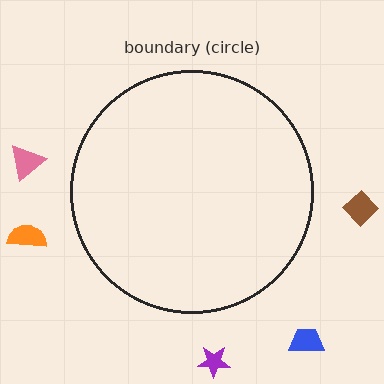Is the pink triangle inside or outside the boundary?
Outside.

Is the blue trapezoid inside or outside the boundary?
Outside.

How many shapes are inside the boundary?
0 inside, 5 outside.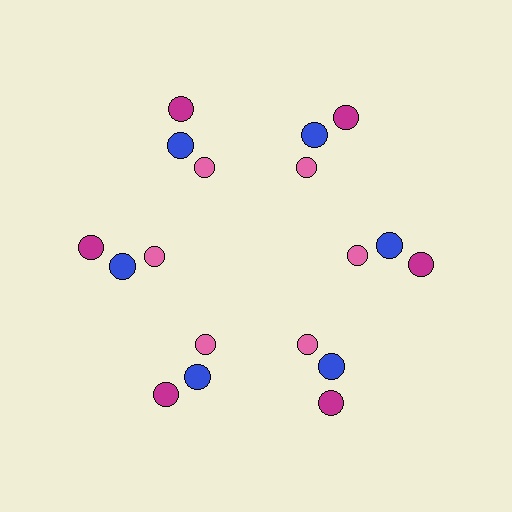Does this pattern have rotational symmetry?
Yes, this pattern has 6-fold rotational symmetry. It looks the same after rotating 60 degrees around the center.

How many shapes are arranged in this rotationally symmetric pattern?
There are 18 shapes, arranged in 6 groups of 3.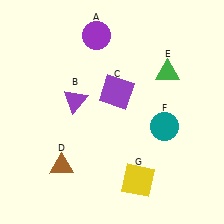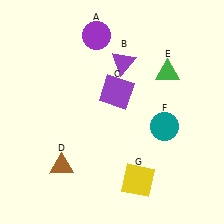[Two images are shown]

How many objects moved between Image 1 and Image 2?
1 object moved between the two images.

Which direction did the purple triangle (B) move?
The purple triangle (B) moved right.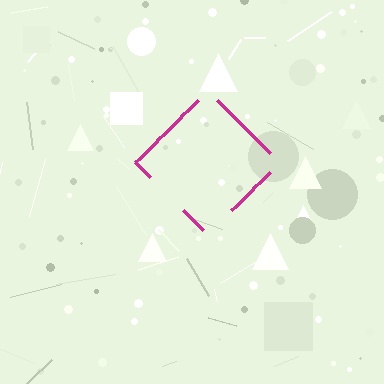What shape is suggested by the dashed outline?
The dashed outline suggests a diamond.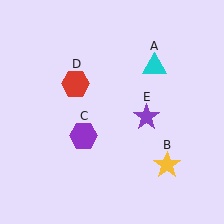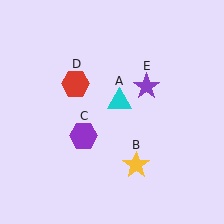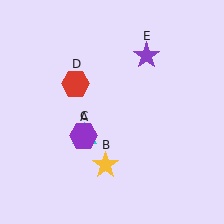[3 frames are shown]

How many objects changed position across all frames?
3 objects changed position: cyan triangle (object A), yellow star (object B), purple star (object E).